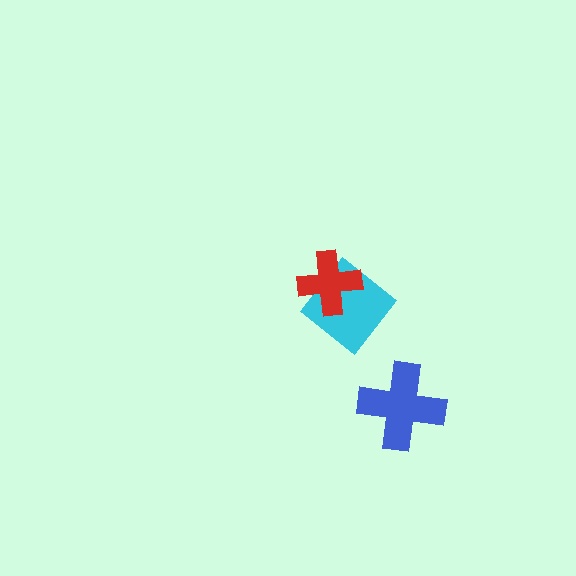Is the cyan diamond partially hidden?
Yes, it is partially covered by another shape.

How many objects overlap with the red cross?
1 object overlaps with the red cross.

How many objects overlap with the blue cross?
0 objects overlap with the blue cross.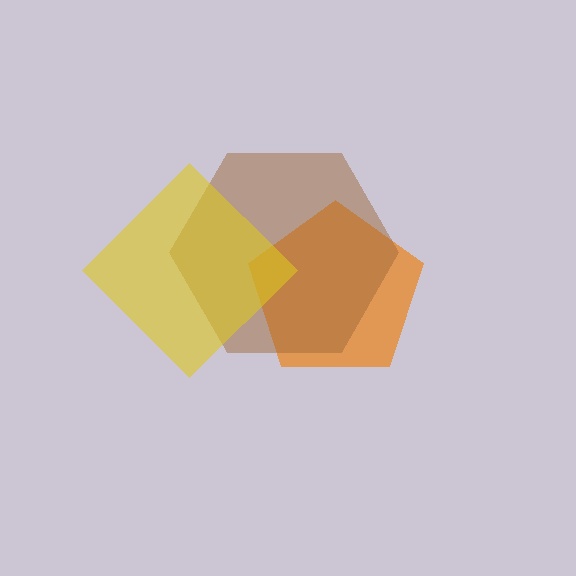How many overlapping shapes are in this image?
There are 3 overlapping shapes in the image.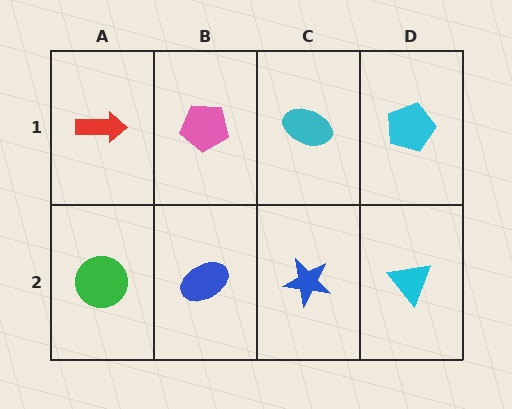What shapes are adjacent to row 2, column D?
A cyan pentagon (row 1, column D), a blue star (row 2, column C).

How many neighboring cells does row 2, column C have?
3.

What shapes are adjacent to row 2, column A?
A red arrow (row 1, column A), a blue ellipse (row 2, column B).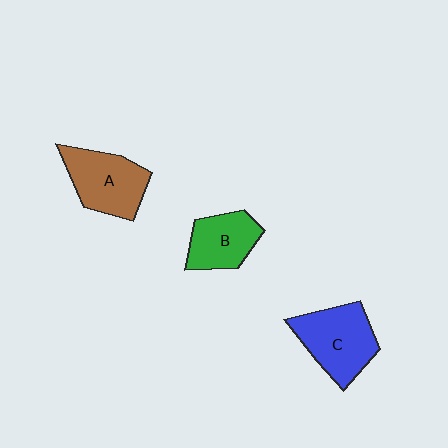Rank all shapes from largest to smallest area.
From largest to smallest: C (blue), A (brown), B (green).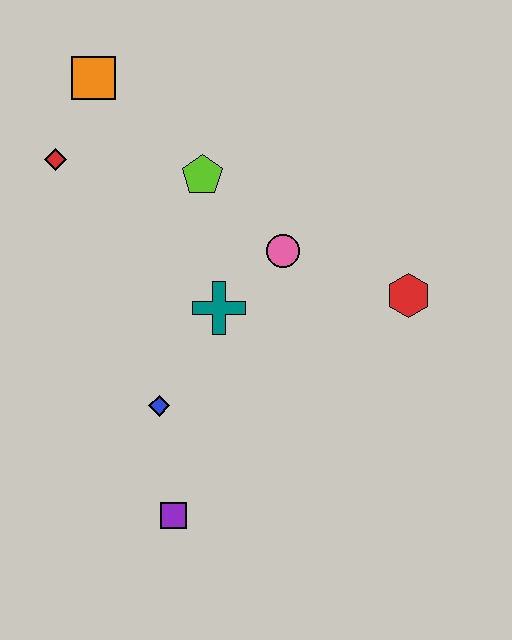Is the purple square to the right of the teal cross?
No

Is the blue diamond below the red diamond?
Yes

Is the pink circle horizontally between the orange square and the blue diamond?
No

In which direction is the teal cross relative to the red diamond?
The teal cross is to the right of the red diamond.